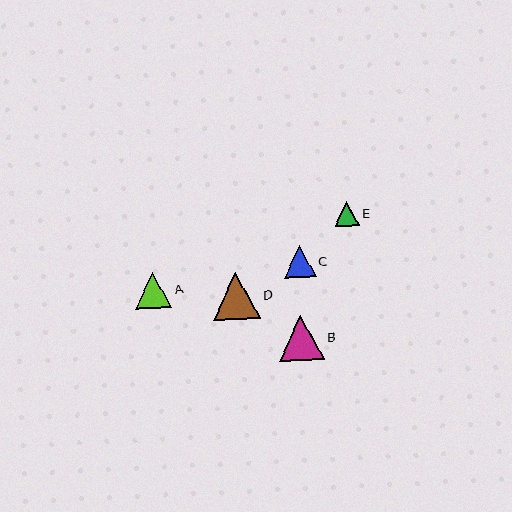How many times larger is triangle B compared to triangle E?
Triangle B is approximately 1.9 times the size of triangle E.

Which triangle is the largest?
Triangle D is the largest with a size of approximately 48 pixels.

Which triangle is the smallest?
Triangle E is the smallest with a size of approximately 24 pixels.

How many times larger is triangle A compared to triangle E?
Triangle A is approximately 1.5 times the size of triangle E.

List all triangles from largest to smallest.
From largest to smallest: D, B, A, C, E.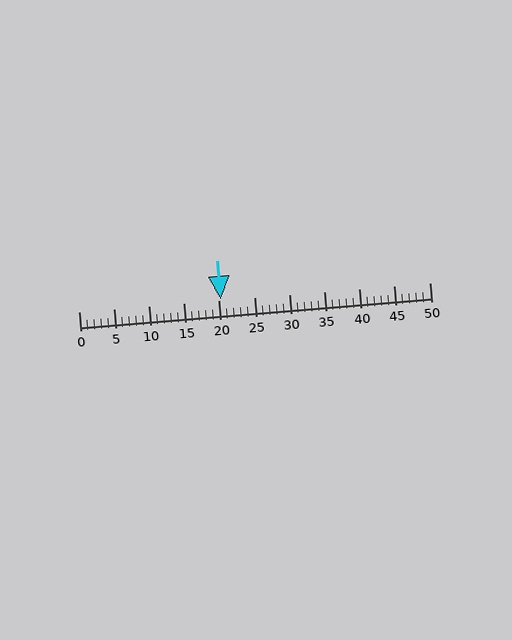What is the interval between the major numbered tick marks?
The major tick marks are spaced 5 units apart.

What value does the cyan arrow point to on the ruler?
The cyan arrow points to approximately 20.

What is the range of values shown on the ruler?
The ruler shows values from 0 to 50.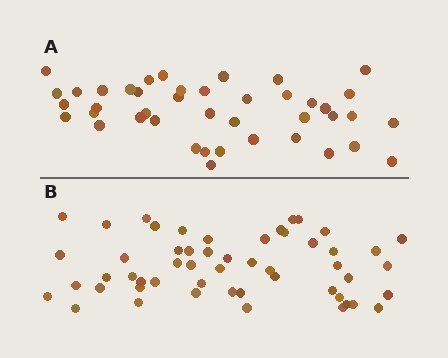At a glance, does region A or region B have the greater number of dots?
Region B (the bottom region) has more dots.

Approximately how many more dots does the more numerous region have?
Region B has roughly 12 or so more dots than region A.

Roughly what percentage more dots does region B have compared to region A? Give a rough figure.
About 25% more.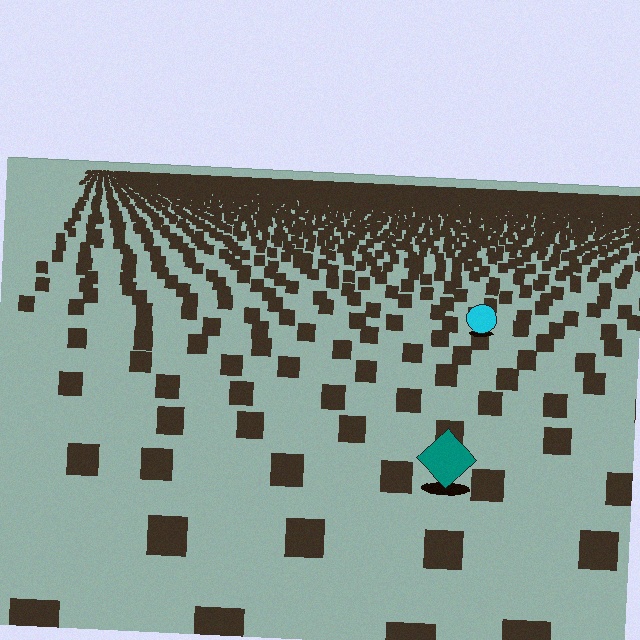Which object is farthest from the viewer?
The cyan circle is farthest from the viewer. It appears smaller and the ground texture around it is denser.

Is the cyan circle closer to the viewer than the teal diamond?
No. The teal diamond is closer — you can tell from the texture gradient: the ground texture is coarser near it.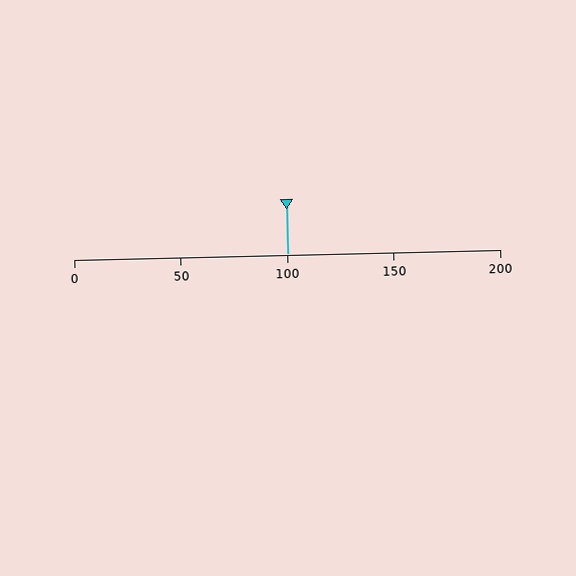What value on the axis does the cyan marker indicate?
The marker indicates approximately 100.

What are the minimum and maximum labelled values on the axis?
The axis runs from 0 to 200.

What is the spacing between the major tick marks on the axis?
The major ticks are spaced 50 apart.